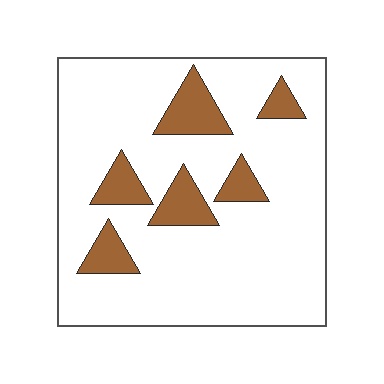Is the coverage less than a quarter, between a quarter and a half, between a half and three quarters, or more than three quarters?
Less than a quarter.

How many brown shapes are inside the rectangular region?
6.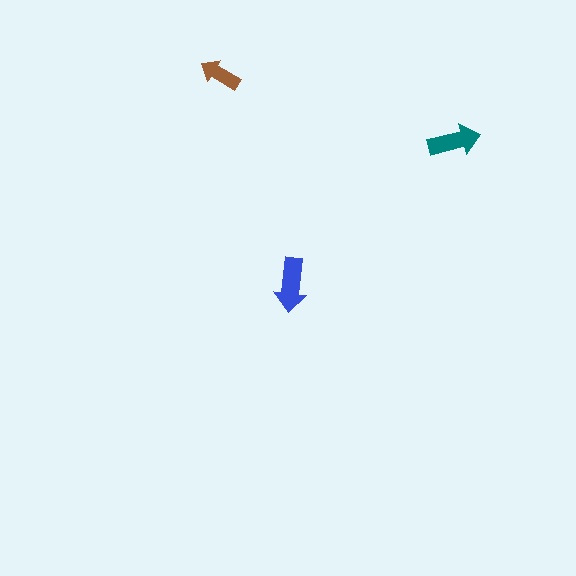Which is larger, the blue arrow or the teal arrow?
The blue one.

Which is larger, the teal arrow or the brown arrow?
The teal one.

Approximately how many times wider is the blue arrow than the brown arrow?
About 1.5 times wider.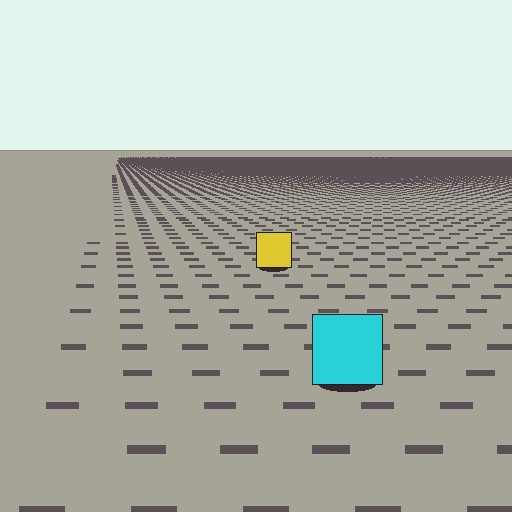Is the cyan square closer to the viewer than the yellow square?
Yes. The cyan square is closer — you can tell from the texture gradient: the ground texture is coarser near it.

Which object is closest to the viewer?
The cyan square is closest. The texture marks near it are larger and more spread out.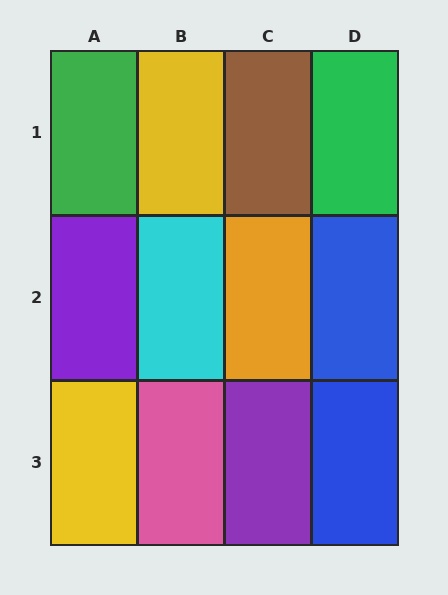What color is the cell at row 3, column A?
Yellow.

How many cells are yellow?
2 cells are yellow.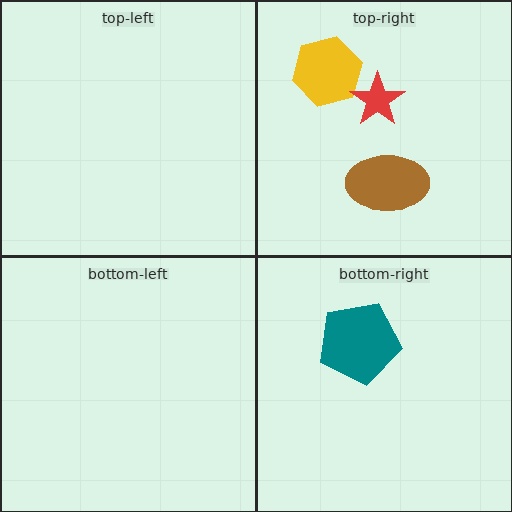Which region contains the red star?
The top-right region.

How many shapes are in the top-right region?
3.